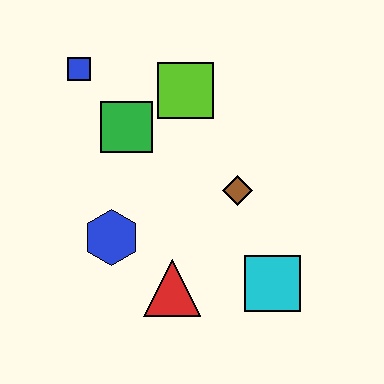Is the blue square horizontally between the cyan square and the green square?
No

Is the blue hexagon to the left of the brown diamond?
Yes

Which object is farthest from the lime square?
The cyan square is farthest from the lime square.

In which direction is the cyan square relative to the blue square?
The cyan square is below the blue square.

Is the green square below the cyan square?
No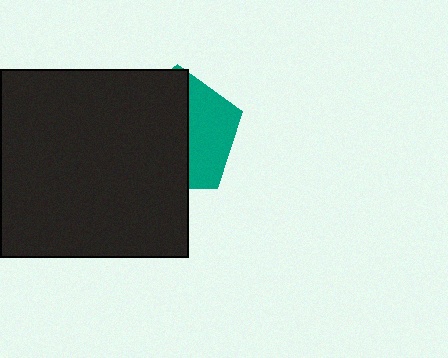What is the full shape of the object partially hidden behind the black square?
The partially hidden object is a teal pentagon.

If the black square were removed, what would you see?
You would see the complete teal pentagon.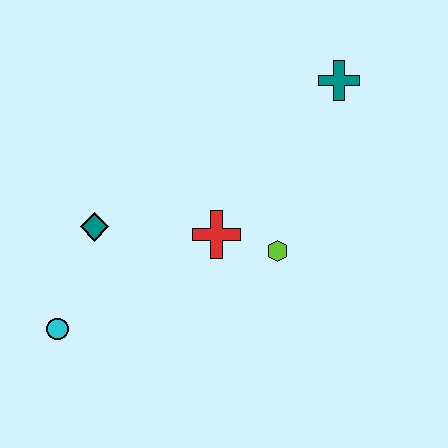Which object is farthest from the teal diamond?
The teal cross is farthest from the teal diamond.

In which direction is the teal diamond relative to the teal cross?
The teal diamond is to the left of the teal cross.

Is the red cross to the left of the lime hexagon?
Yes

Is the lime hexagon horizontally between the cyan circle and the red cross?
No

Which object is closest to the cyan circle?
The teal diamond is closest to the cyan circle.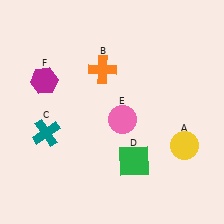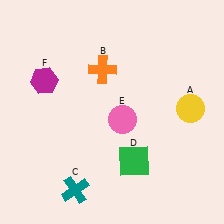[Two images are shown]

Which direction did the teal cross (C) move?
The teal cross (C) moved down.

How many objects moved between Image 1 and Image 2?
2 objects moved between the two images.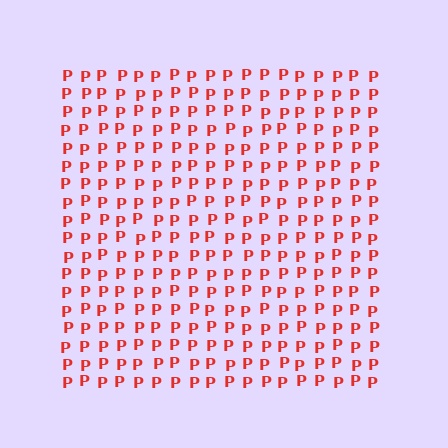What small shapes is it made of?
It is made of small letter P's.